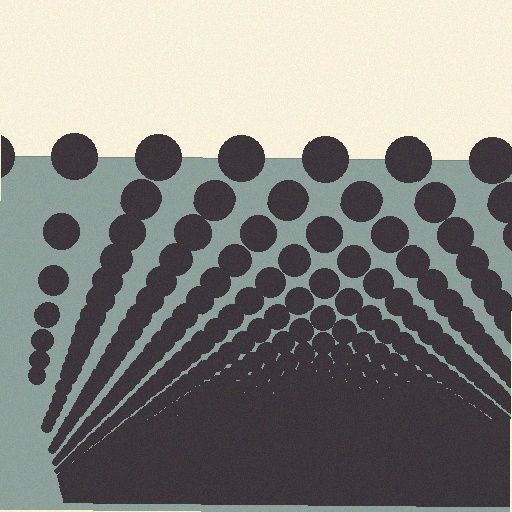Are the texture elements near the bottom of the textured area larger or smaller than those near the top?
Smaller. The gradient is inverted — elements near the bottom are smaller and denser.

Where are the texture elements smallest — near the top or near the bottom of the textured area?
Near the bottom.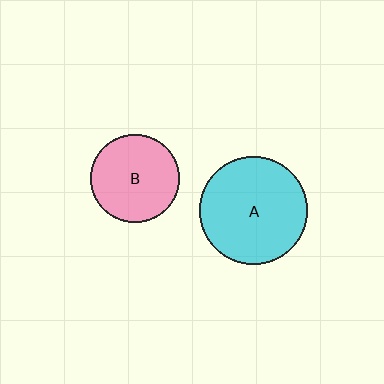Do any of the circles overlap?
No, none of the circles overlap.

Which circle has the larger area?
Circle A (cyan).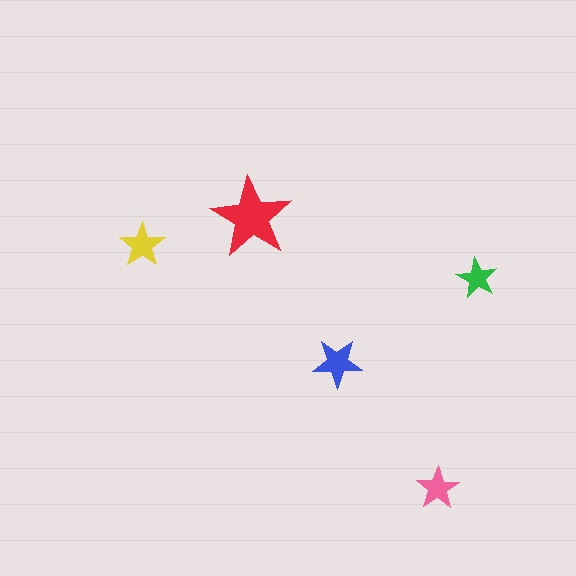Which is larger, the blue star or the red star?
The red one.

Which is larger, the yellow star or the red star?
The red one.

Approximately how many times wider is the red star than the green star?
About 2 times wider.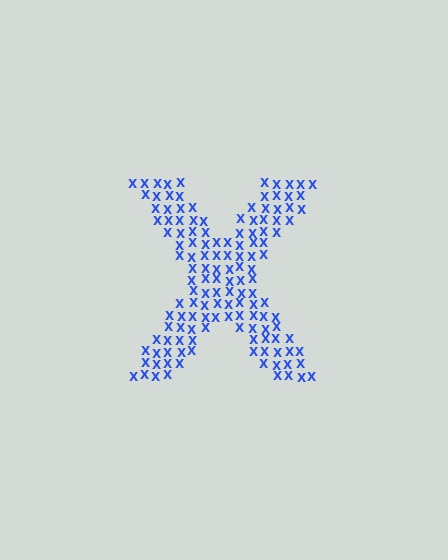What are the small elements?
The small elements are letter X's.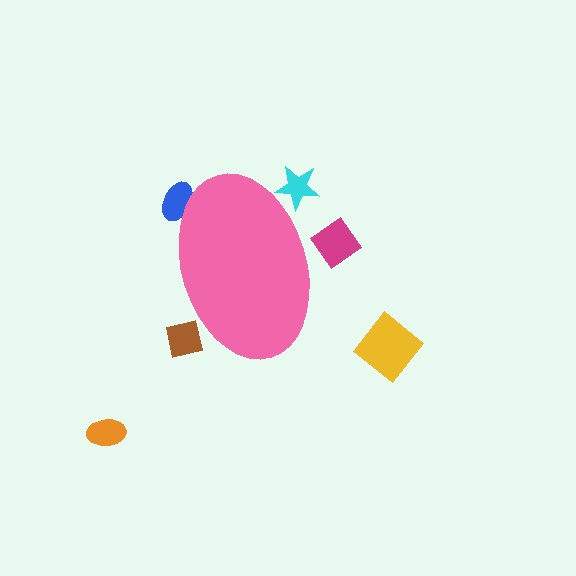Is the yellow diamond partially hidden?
No, the yellow diamond is fully visible.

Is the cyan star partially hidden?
Yes, the cyan star is partially hidden behind the pink ellipse.